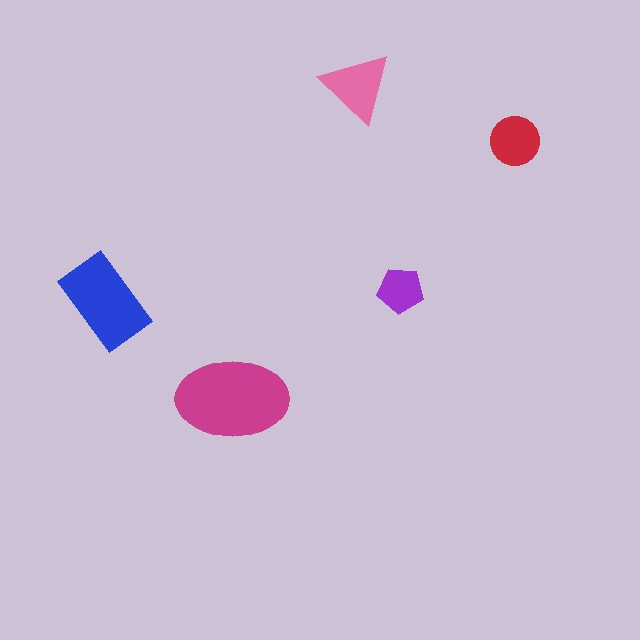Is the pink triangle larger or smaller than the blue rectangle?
Smaller.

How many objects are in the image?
There are 5 objects in the image.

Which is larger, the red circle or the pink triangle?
The pink triangle.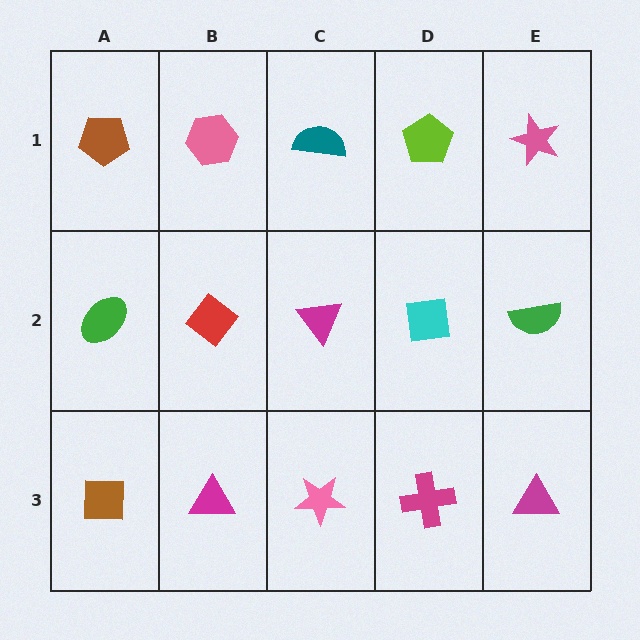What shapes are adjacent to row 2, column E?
A pink star (row 1, column E), a magenta triangle (row 3, column E), a cyan square (row 2, column D).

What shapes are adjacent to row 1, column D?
A cyan square (row 2, column D), a teal semicircle (row 1, column C), a pink star (row 1, column E).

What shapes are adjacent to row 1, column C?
A magenta triangle (row 2, column C), a pink hexagon (row 1, column B), a lime pentagon (row 1, column D).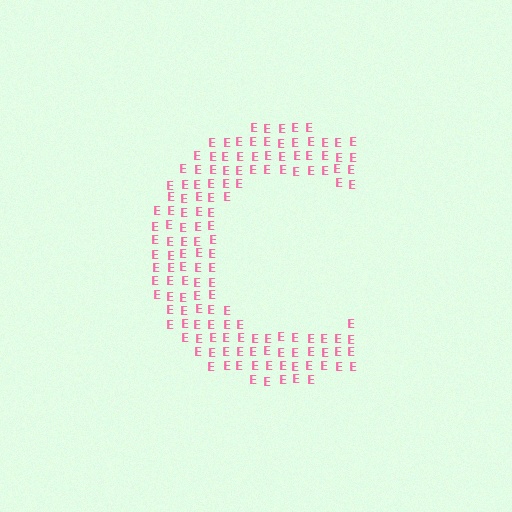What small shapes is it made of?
It is made of small letter E's.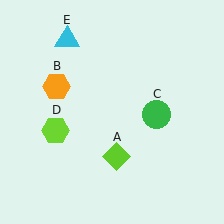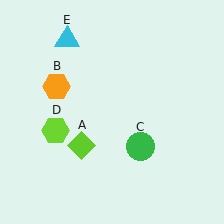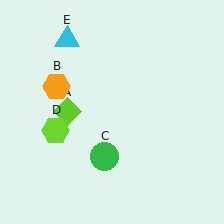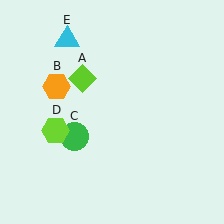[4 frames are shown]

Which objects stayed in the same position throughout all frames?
Orange hexagon (object B) and lime hexagon (object D) and cyan triangle (object E) remained stationary.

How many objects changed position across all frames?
2 objects changed position: lime diamond (object A), green circle (object C).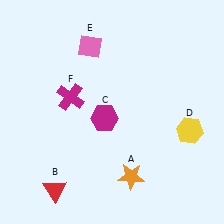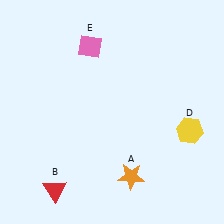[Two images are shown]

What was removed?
The magenta cross (F), the magenta hexagon (C) were removed in Image 2.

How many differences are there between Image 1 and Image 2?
There are 2 differences between the two images.